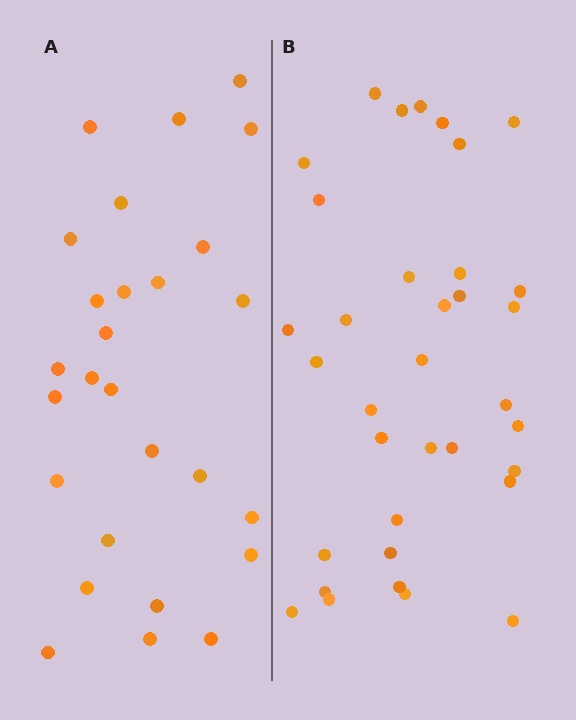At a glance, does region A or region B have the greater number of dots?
Region B (the right region) has more dots.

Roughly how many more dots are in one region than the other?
Region B has roughly 8 or so more dots than region A.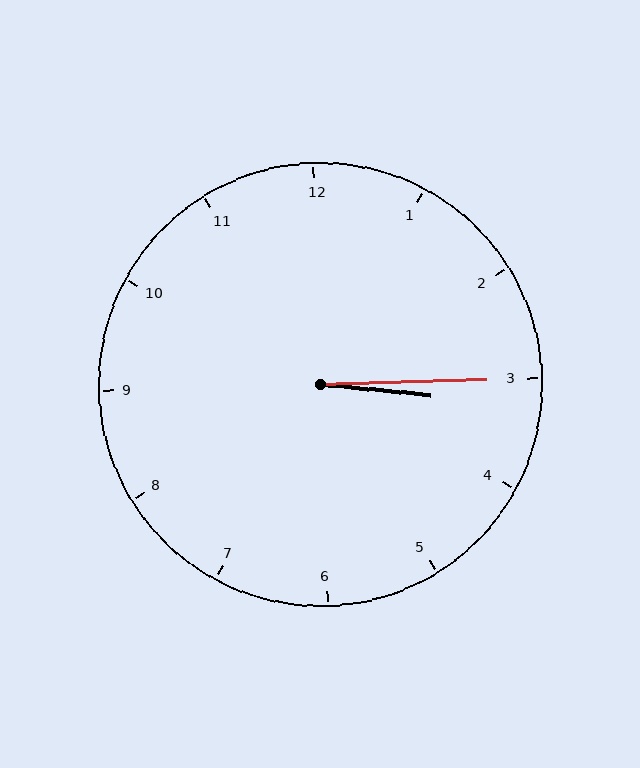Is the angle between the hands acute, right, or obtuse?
It is acute.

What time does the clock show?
3:15.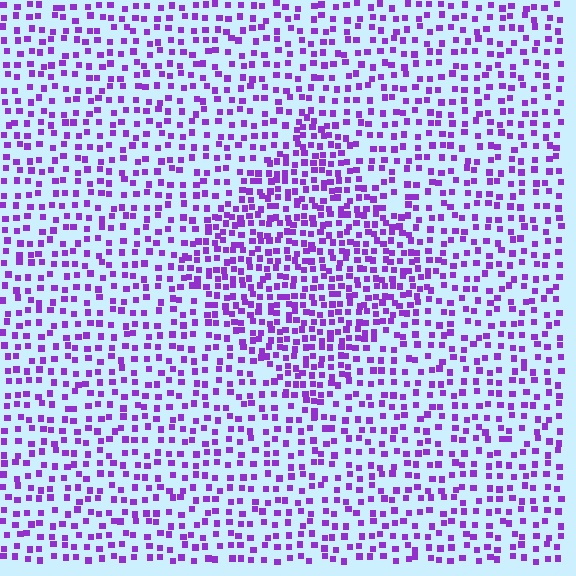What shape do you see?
I see a diamond.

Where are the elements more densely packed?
The elements are more densely packed inside the diamond boundary.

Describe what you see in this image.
The image contains small purple elements arranged at two different densities. A diamond-shaped region is visible where the elements are more densely packed than the surrounding area.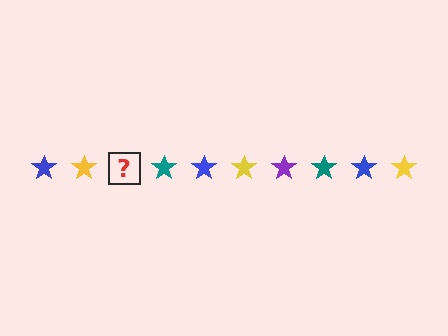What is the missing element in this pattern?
The missing element is a purple star.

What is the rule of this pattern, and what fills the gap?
The rule is that the pattern cycles through blue, yellow, purple, teal stars. The gap should be filled with a purple star.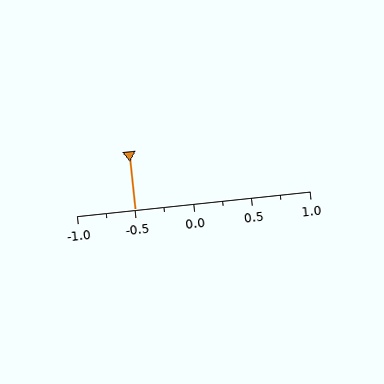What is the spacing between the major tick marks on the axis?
The major ticks are spaced 0.5 apart.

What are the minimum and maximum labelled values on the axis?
The axis runs from -1.0 to 1.0.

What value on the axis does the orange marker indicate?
The marker indicates approximately -0.5.